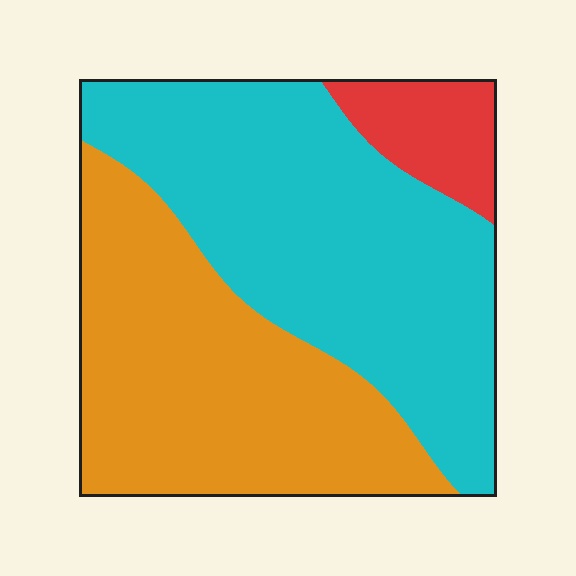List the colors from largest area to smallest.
From largest to smallest: cyan, orange, red.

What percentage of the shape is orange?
Orange takes up between a third and a half of the shape.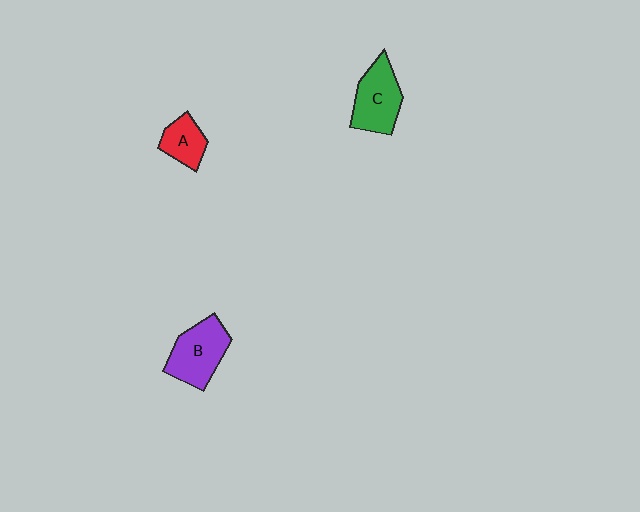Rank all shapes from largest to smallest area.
From largest to smallest: B (purple), C (green), A (red).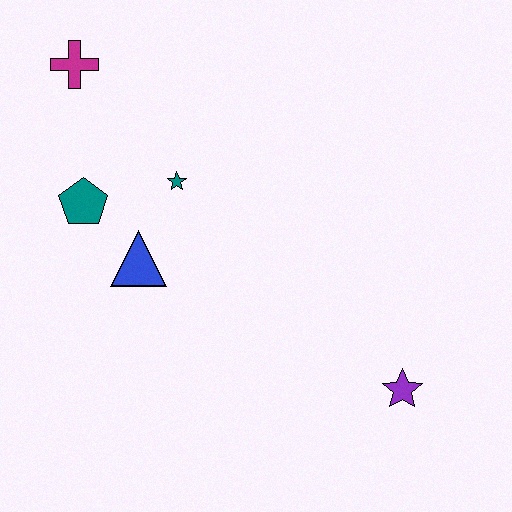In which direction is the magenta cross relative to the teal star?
The magenta cross is above the teal star.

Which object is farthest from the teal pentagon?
The purple star is farthest from the teal pentagon.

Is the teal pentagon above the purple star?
Yes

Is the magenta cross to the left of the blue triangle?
Yes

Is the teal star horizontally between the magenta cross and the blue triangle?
No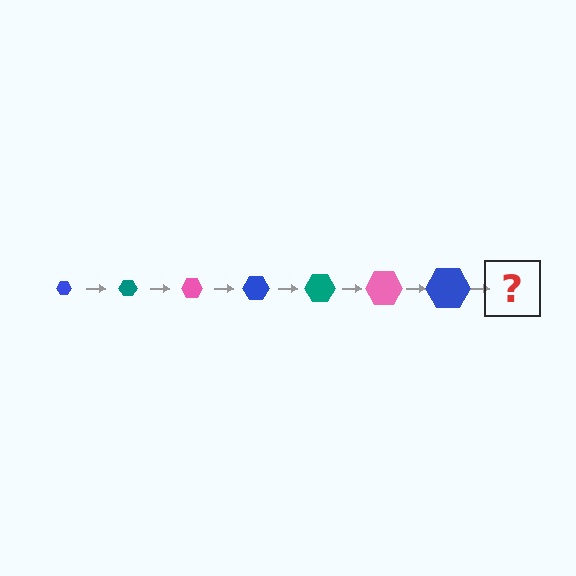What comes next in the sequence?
The next element should be a teal hexagon, larger than the previous one.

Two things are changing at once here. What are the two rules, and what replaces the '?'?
The two rules are that the hexagon grows larger each step and the color cycles through blue, teal, and pink. The '?' should be a teal hexagon, larger than the previous one.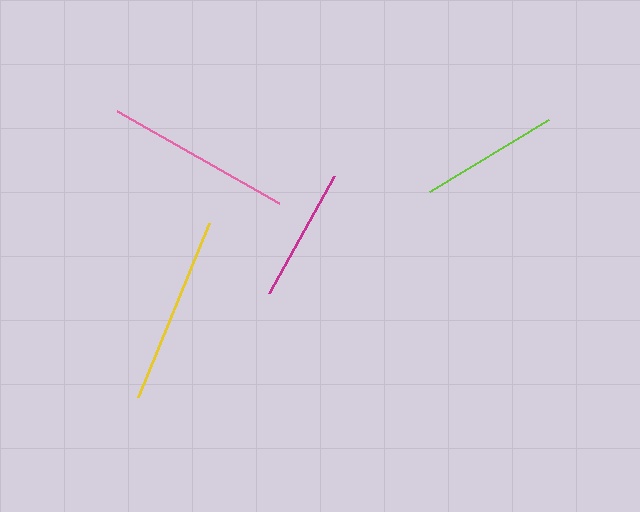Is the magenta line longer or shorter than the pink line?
The pink line is longer than the magenta line.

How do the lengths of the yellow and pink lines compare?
The yellow and pink lines are approximately the same length.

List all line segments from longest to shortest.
From longest to shortest: yellow, pink, lime, magenta.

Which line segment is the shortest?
The magenta line is the shortest at approximately 134 pixels.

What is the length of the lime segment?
The lime segment is approximately 139 pixels long.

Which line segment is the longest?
The yellow line is the longest at approximately 189 pixels.